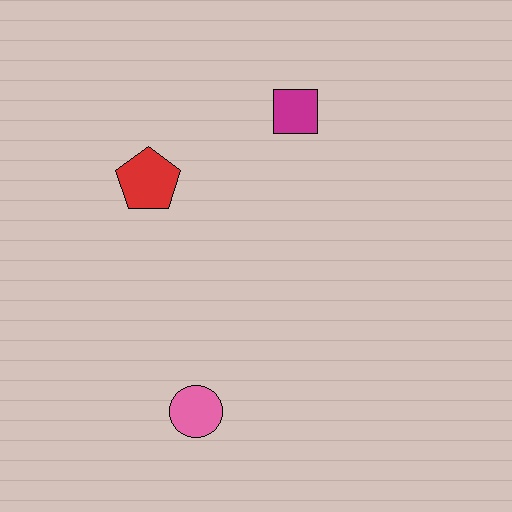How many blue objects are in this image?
There are no blue objects.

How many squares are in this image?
There is 1 square.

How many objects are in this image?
There are 3 objects.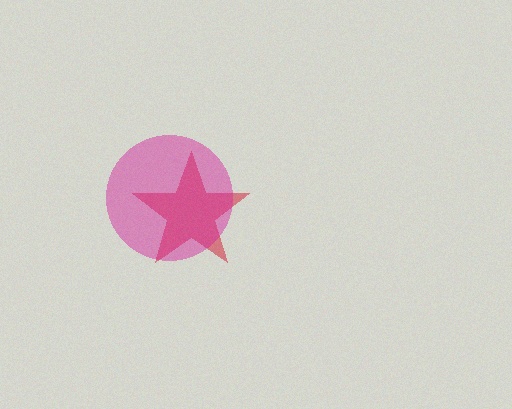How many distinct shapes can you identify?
There are 2 distinct shapes: a red star, a magenta circle.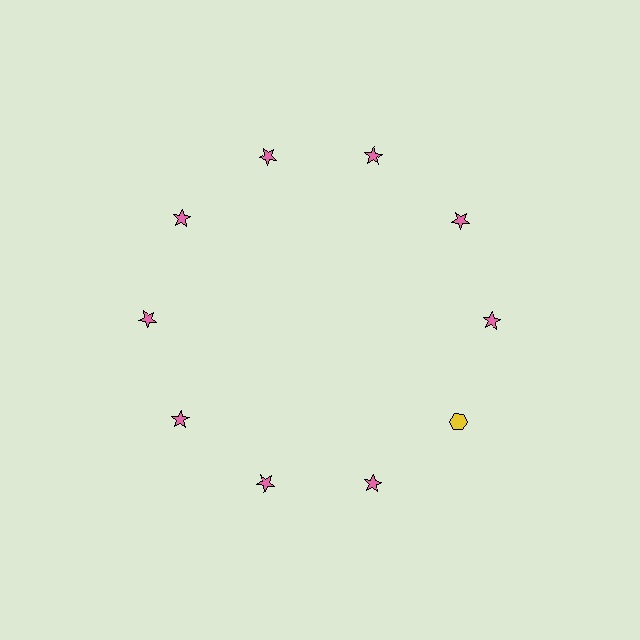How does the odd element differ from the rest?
It differs in both color (yellow instead of pink) and shape (hexagon instead of star).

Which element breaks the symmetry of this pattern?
The yellow hexagon at roughly the 4 o'clock position breaks the symmetry. All other shapes are pink stars.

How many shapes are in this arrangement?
There are 10 shapes arranged in a ring pattern.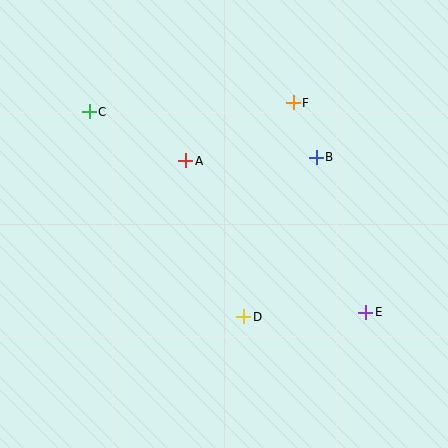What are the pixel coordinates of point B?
Point B is at (316, 157).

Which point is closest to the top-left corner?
Point C is closest to the top-left corner.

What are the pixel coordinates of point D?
Point D is at (244, 317).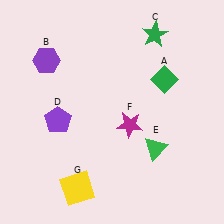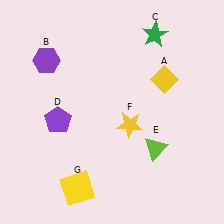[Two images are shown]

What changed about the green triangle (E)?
In Image 1, E is green. In Image 2, it changed to lime.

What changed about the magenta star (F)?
In Image 1, F is magenta. In Image 2, it changed to yellow.